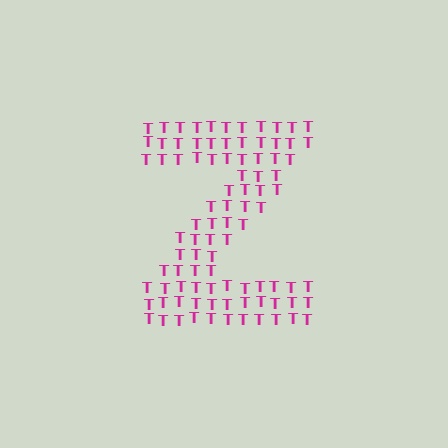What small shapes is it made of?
It is made of small letter T's.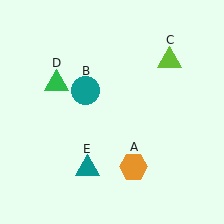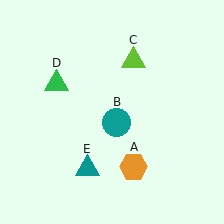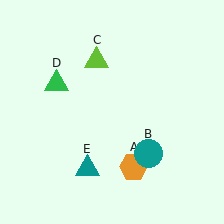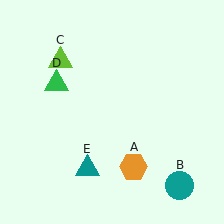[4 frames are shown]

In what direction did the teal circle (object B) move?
The teal circle (object B) moved down and to the right.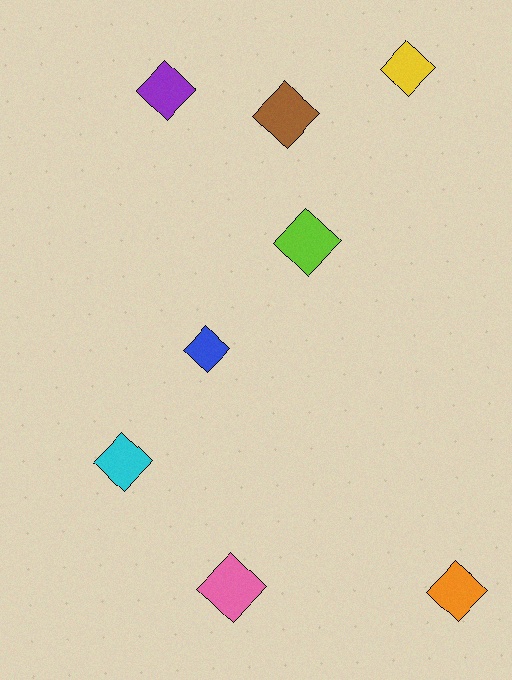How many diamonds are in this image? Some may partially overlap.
There are 8 diamonds.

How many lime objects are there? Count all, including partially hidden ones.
There is 1 lime object.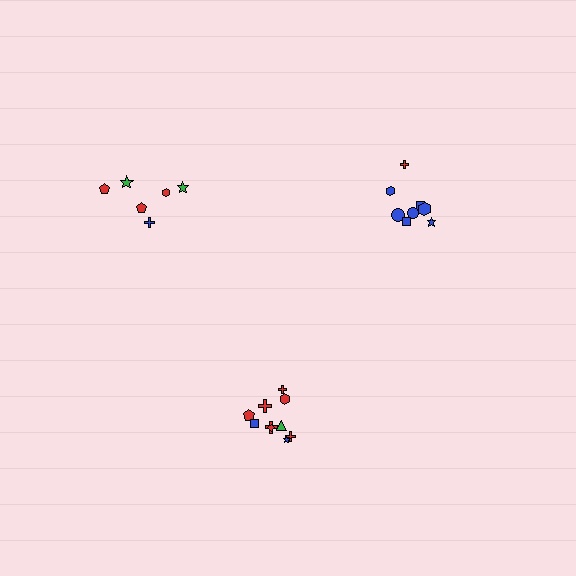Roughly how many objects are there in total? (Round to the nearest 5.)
Roughly 25 objects in total.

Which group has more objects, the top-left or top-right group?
The top-right group.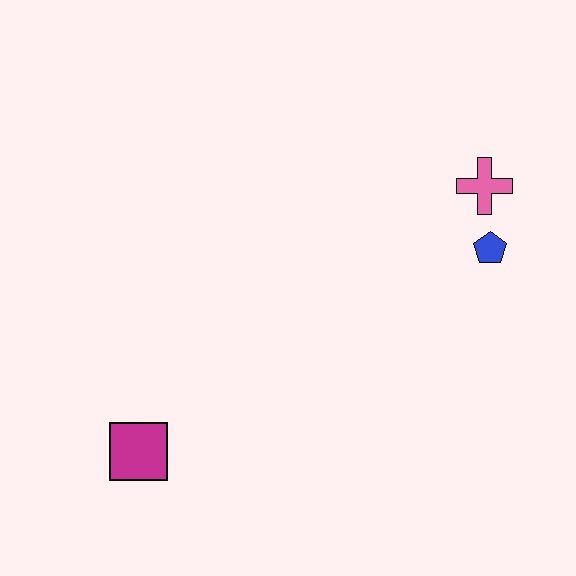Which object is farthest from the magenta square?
The pink cross is farthest from the magenta square.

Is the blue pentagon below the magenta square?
No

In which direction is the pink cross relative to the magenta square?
The pink cross is to the right of the magenta square.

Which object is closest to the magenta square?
The blue pentagon is closest to the magenta square.